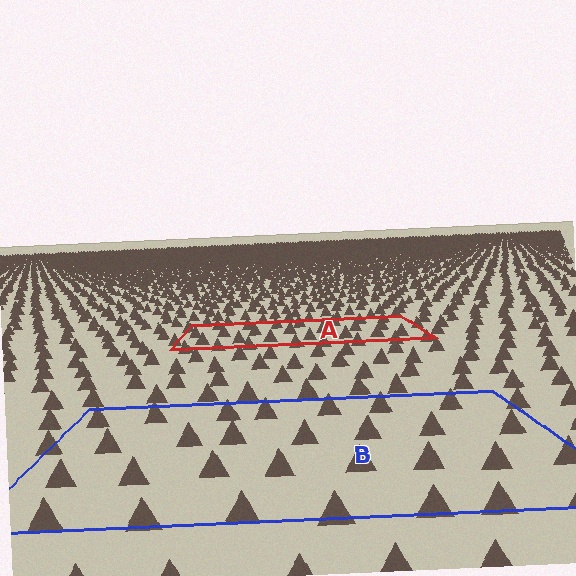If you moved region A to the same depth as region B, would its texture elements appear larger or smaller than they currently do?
They would appear larger. At a closer depth, the same texture elements are projected at a bigger on-screen size.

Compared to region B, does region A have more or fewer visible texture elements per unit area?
Region A has more texture elements per unit area — they are packed more densely because it is farther away.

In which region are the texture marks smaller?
The texture marks are smaller in region A, because it is farther away.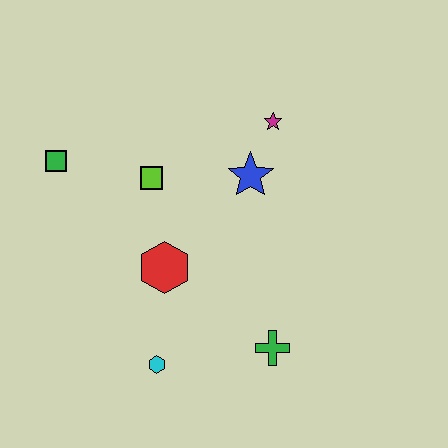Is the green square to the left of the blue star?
Yes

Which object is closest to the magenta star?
The blue star is closest to the magenta star.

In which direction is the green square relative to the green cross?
The green square is to the left of the green cross.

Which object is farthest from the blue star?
The cyan hexagon is farthest from the blue star.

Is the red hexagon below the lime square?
Yes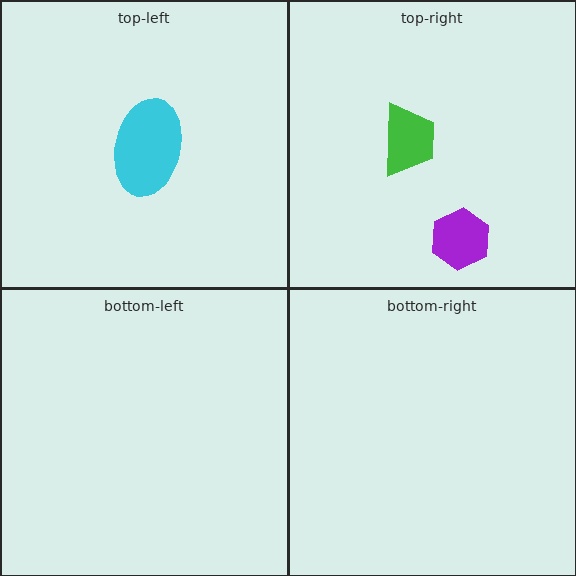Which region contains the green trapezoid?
The top-right region.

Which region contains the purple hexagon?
The top-right region.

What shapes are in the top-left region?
The cyan ellipse.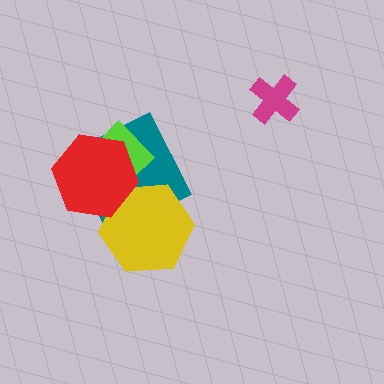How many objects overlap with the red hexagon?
3 objects overlap with the red hexagon.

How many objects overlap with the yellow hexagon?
2 objects overlap with the yellow hexagon.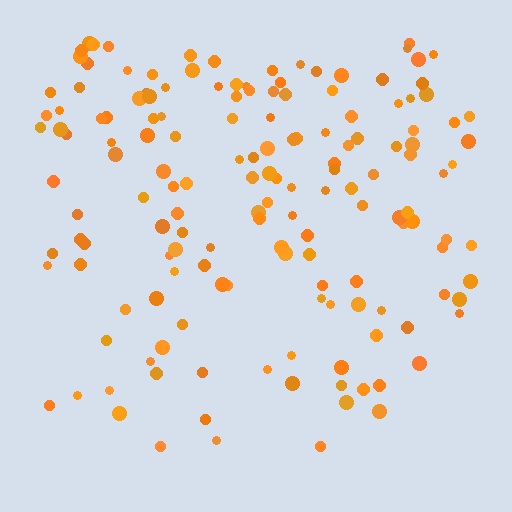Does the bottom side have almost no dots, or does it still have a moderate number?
Still a moderate number, just noticeably fewer than the top.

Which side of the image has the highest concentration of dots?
The top.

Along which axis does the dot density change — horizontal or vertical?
Vertical.